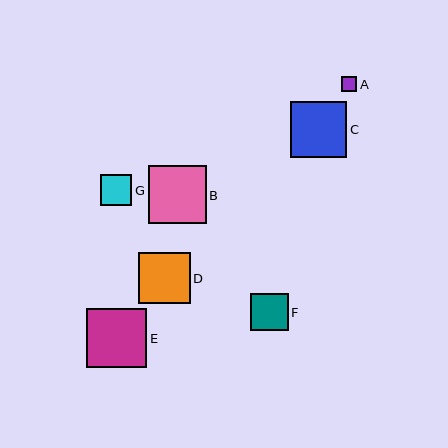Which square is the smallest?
Square A is the smallest with a size of approximately 15 pixels.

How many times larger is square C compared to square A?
Square C is approximately 3.6 times the size of square A.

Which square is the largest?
Square E is the largest with a size of approximately 60 pixels.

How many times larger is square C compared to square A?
Square C is approximately 3.6 times the size of square A.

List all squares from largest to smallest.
From largest to smallest: E, B, C, D, F, G, A.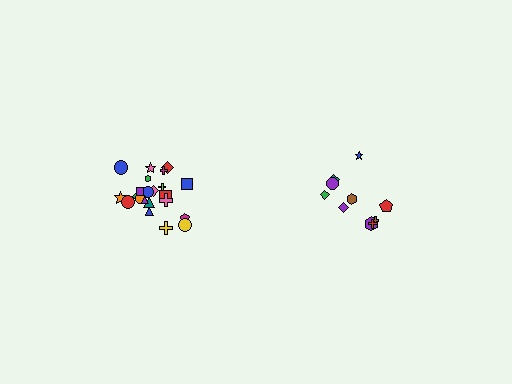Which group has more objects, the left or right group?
The left group.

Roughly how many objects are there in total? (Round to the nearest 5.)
Roughly 30 objects in total.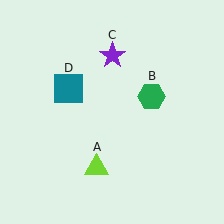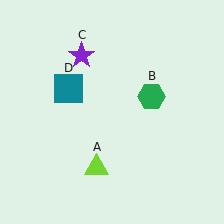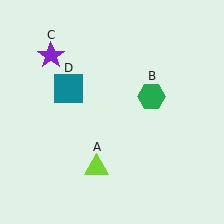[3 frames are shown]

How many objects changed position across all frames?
1 object changed position: purple star (object C).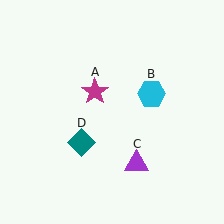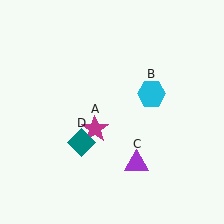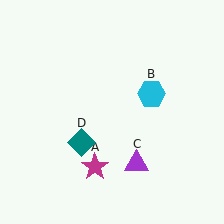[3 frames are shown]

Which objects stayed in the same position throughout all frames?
Cyan hexagon (object B) and purple triangle (object C) and teal diamond (object D) remained stationary.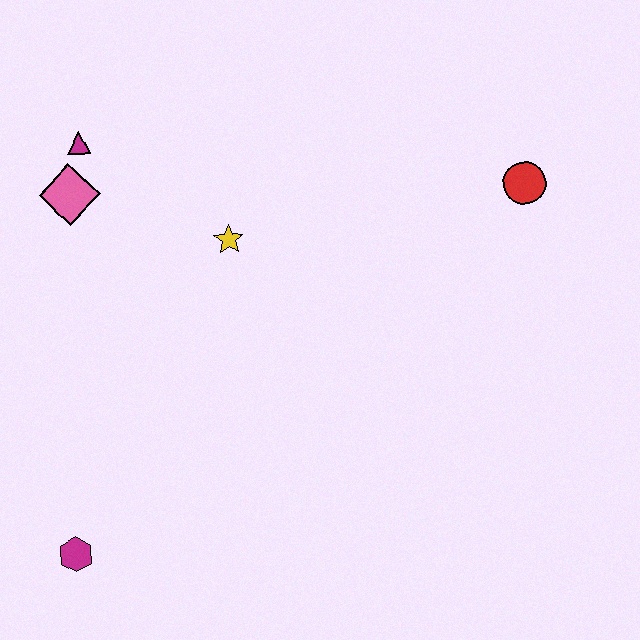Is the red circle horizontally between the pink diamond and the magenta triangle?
No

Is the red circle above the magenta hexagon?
Yes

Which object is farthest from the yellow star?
The magenta hexagon is farthest from the yellow star.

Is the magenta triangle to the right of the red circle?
No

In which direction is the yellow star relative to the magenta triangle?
The yellow star is to the right of the magenta triangle.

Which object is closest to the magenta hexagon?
The yellow star is closest to the magenta hexagon.